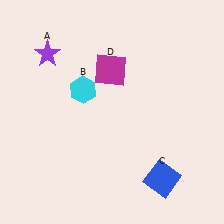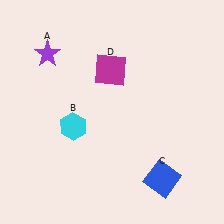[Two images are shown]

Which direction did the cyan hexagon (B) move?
The cyan hexagon (B) moved down.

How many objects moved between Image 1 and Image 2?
1 object moved between the two images.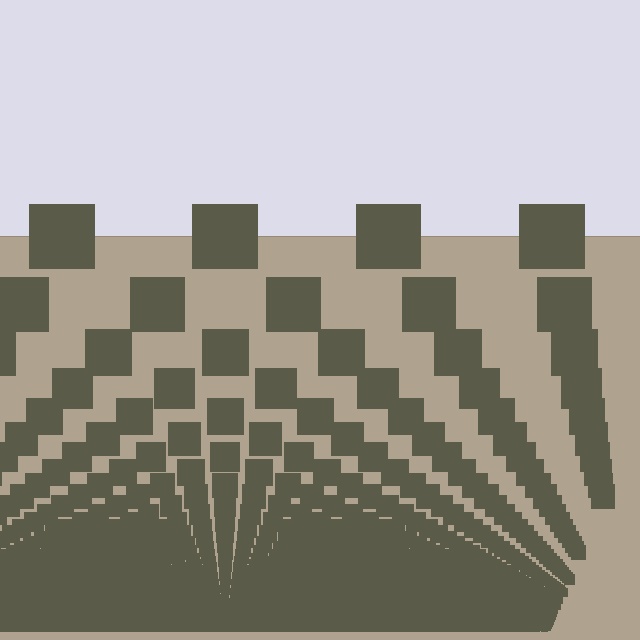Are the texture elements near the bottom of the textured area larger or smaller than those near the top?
Smaller. The gradient is inverted — elements near the bottom are smaller and denser.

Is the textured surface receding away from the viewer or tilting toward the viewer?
The surface appears to tilt toward the viewer. Texture elements get larger and sparser toward the top.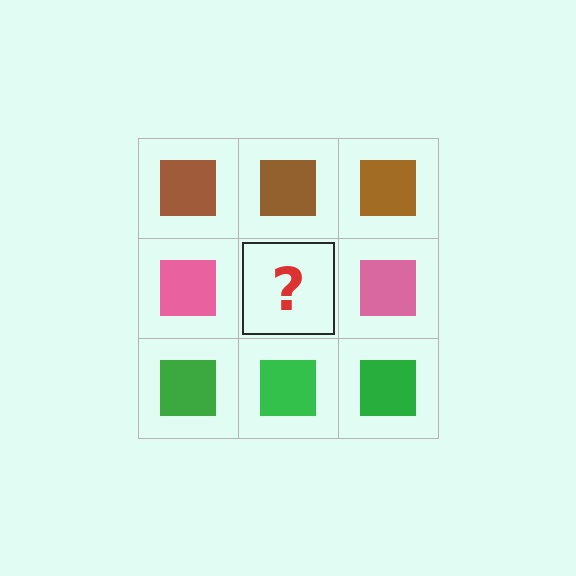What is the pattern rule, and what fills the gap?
The rule is that each row has a consistent color. The gap should be filled with a pink square.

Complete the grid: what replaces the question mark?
The question mark should be replaced with a pink square.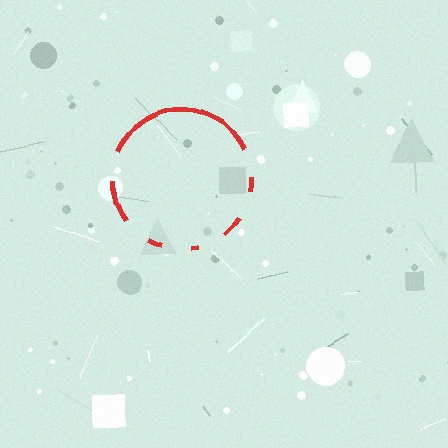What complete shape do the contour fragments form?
The contour fragments form a circle.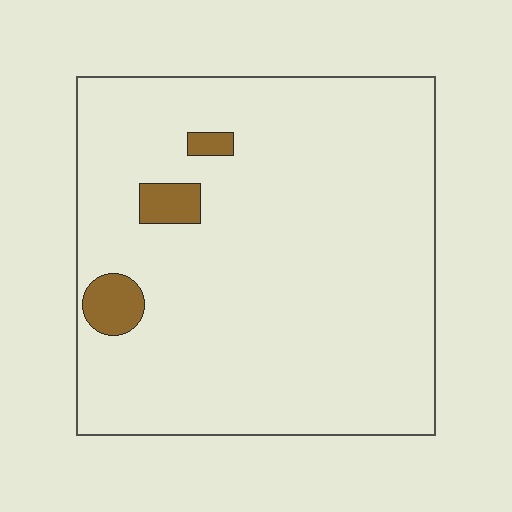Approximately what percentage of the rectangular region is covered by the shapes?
Approximately 5%.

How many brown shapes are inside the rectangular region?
3.